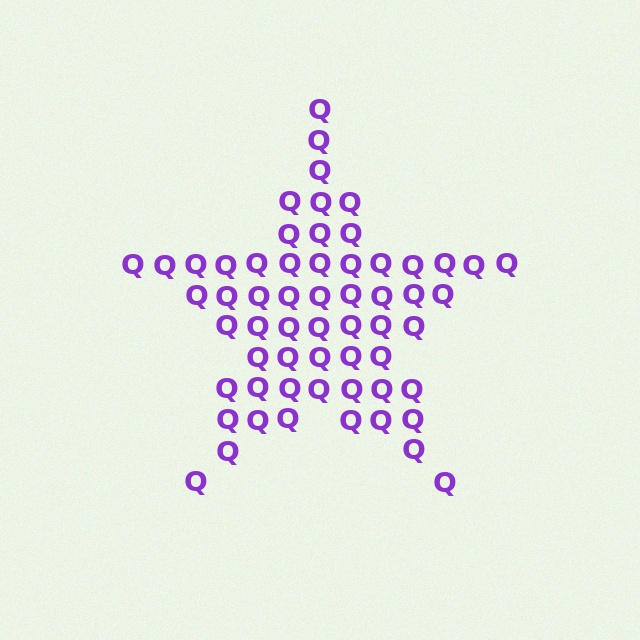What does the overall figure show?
The overall figure shows a star.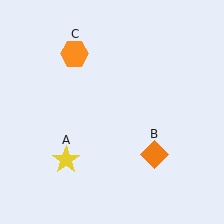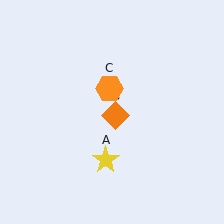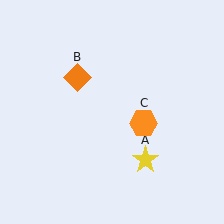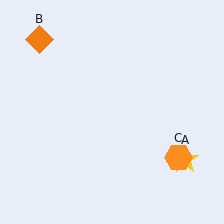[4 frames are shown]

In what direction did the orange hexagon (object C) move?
The orange hexagon (object C) moved down and to the right.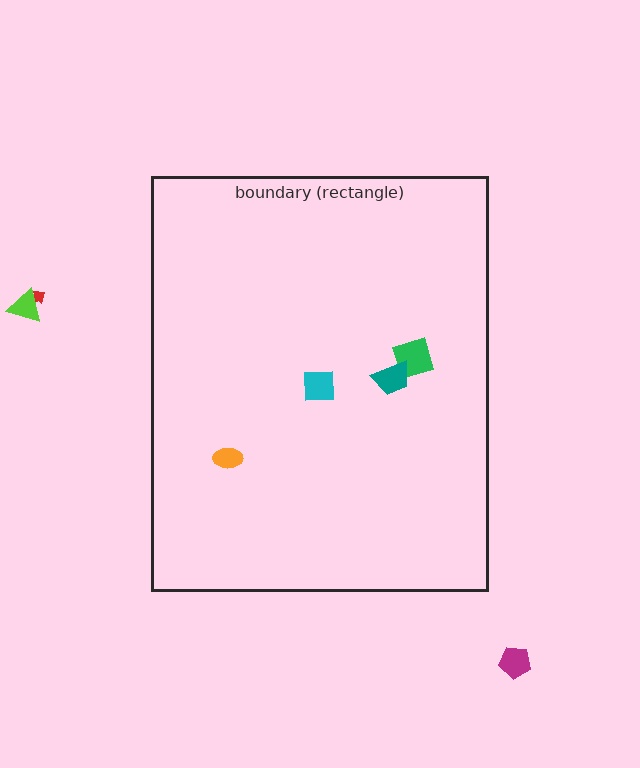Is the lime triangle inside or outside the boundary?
Outside.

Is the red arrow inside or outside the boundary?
Outside.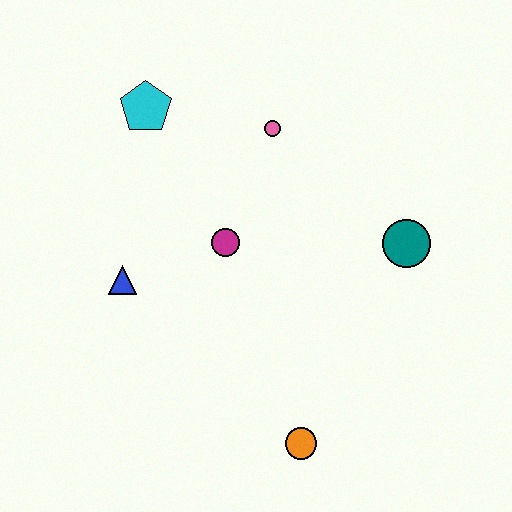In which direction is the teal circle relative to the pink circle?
The teal circle is to the right of the pink circle.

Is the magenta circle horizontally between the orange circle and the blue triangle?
Yes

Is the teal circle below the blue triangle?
No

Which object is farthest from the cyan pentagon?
The orange circle is farthest from the cyan pentagon.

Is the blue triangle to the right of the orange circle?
No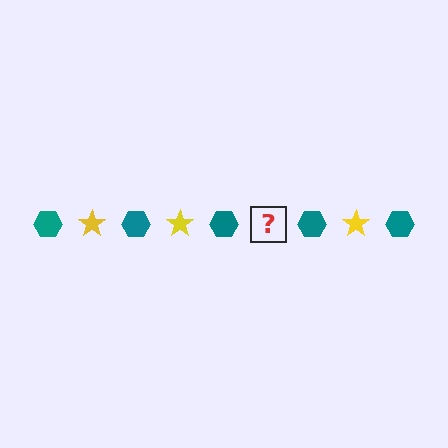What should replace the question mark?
The question mark should be replaced with a yellow star.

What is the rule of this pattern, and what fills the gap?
The rule is that the pattern alternates between teal hexagon and yellow star. The gap should be filled with a yellow star.